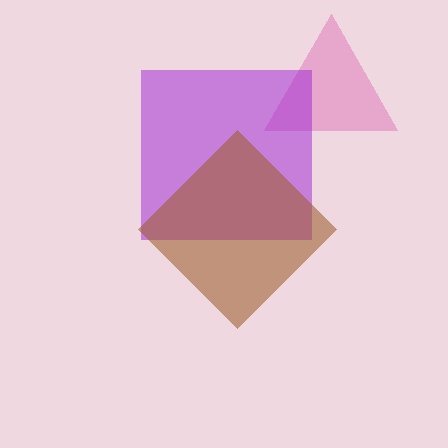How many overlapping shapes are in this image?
There are 3 overlapping shapes in the image.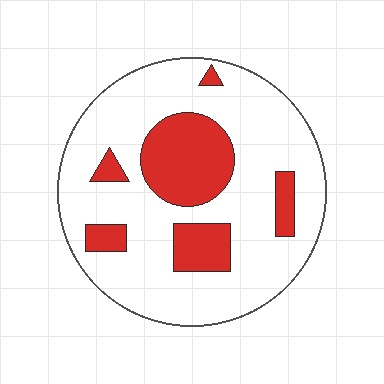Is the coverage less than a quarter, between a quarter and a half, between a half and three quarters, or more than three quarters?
Less than a quarter.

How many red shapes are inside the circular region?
6.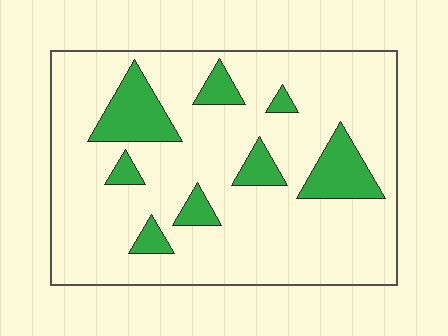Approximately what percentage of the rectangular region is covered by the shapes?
Approximately 15%.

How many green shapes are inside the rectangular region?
8.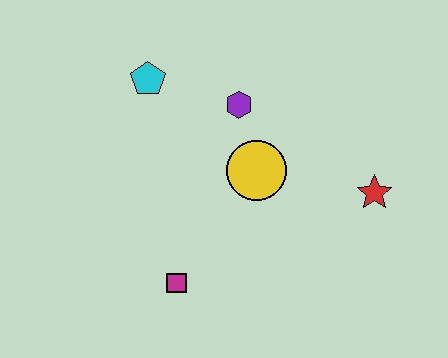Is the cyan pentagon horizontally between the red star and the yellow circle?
No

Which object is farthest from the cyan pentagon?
The red star is farthest from the cyan pentagon.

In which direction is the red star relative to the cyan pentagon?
The red star is to the right of the cyan pentagon.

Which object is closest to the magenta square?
The yellow circle is closest to the magenta square.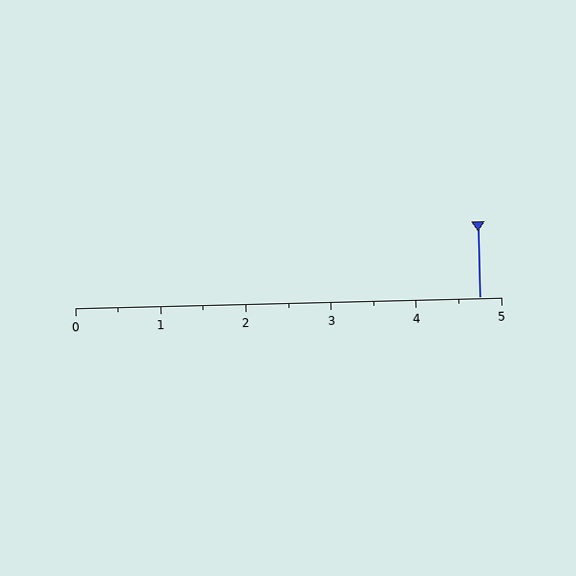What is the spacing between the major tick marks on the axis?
The major ticks are spaced 1 apart.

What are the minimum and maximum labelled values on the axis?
The axis runs from 0 to 5.